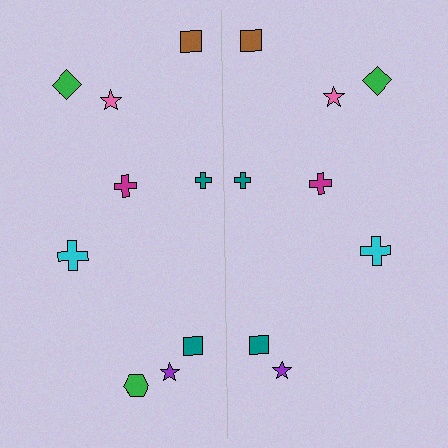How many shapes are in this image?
There are 17 shapes in this image.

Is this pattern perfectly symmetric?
No, the pattern is not perfectly symmetric. A green hexagon is missing from the right side.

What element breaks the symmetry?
A green hexagon is missing from the right side.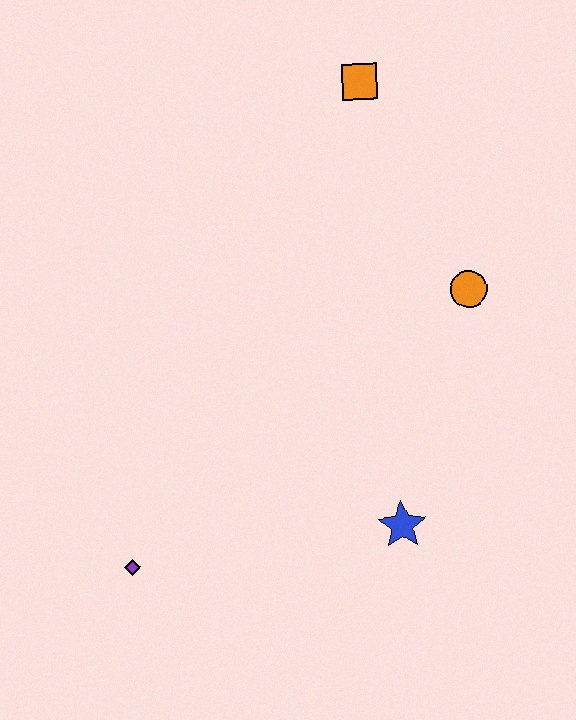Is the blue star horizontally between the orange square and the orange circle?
Yes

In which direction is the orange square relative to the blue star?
The orange square is above the blue star.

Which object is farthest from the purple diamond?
The orange square is farthest from the purple diamond.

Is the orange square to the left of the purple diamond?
No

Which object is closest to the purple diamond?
The blue star is closest to the purple diamond.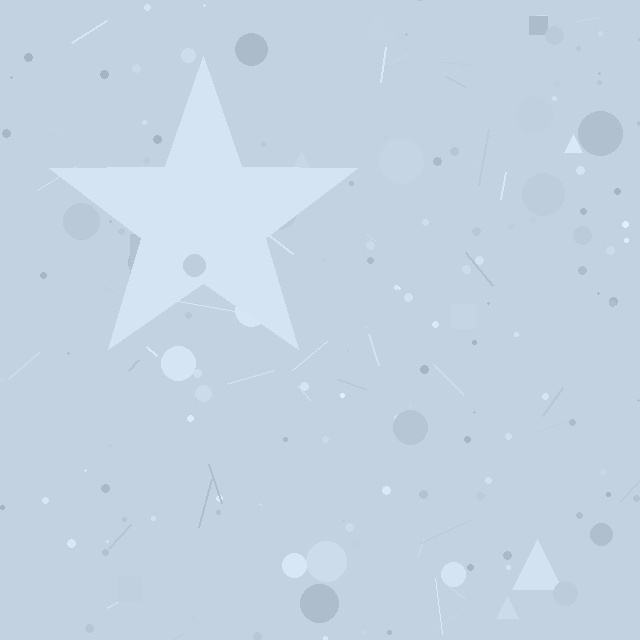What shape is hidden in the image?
A star is hidden in the image.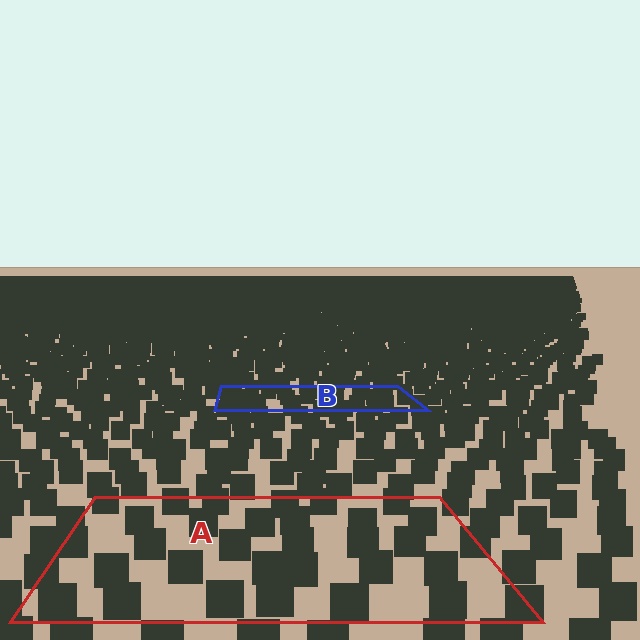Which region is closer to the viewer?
Region A is closer. The texture elements there are larger and more spread out.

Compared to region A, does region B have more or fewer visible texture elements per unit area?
Region B has more texture elements per unit area — they are packed more densely because it is farther away.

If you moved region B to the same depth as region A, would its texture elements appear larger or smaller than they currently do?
They would appear larger. At a closer depth, the same texture elements are projected at a bigger on-screen size.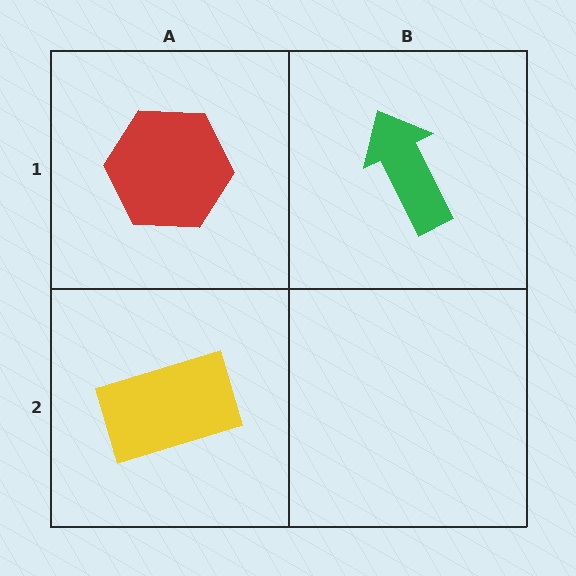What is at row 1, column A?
A red hexagon.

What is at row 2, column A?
A yellow rectangle.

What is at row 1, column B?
A green arrow.